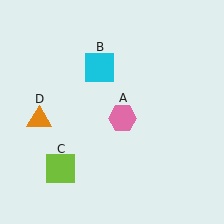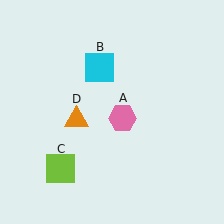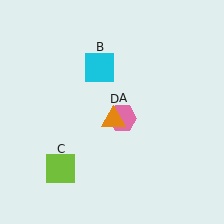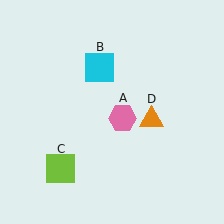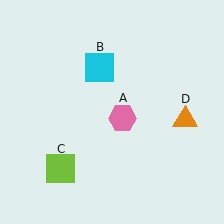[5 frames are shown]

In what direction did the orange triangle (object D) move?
The orange triangle (object D) moved right.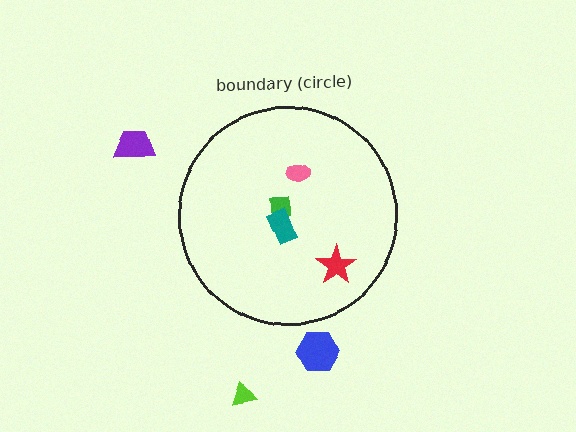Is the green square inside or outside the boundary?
Inside.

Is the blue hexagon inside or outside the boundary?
Outside.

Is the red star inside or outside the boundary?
Inside.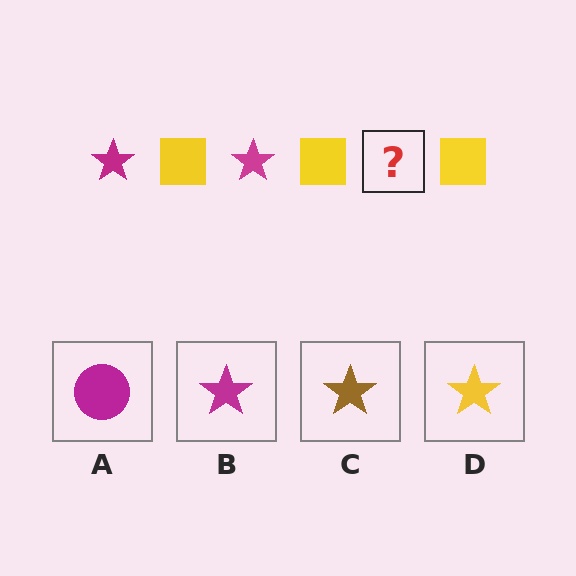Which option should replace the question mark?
Option B.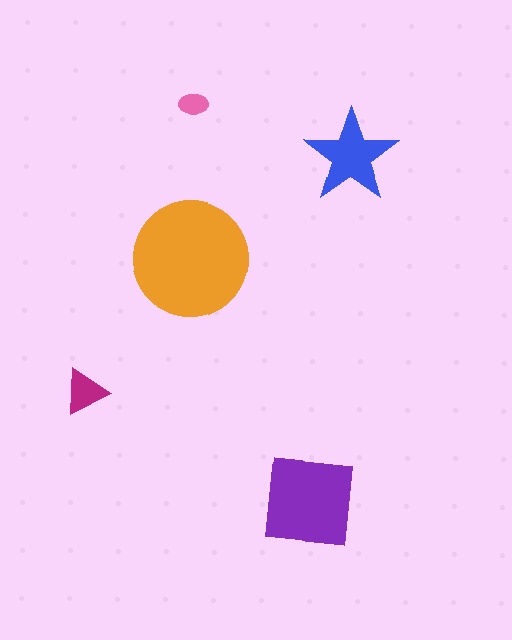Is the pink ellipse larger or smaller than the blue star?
Smaller.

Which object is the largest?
The orange circle.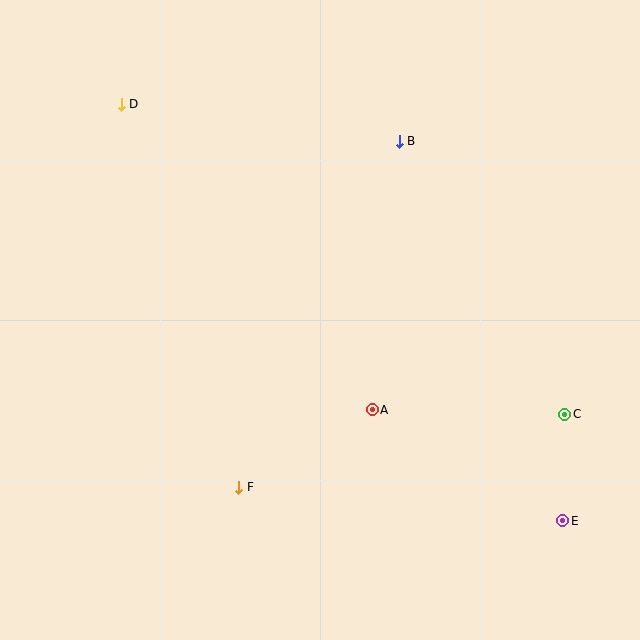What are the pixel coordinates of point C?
Point C is at (565, 414).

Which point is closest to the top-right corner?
Point B is closest to the top-right corner.